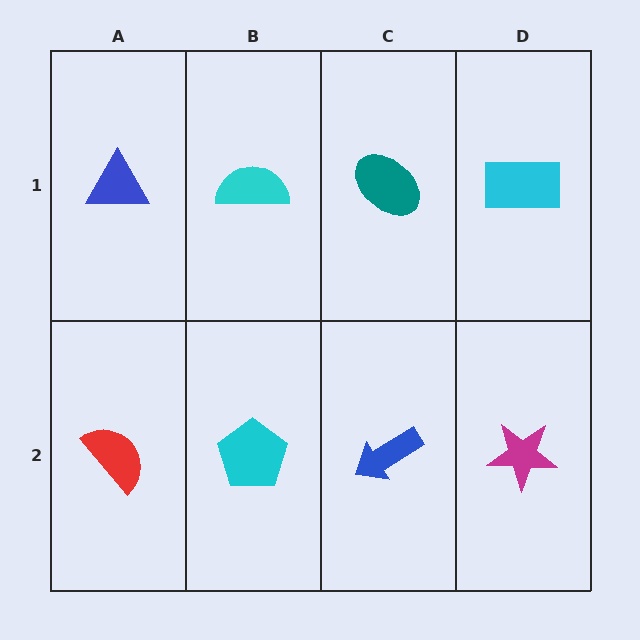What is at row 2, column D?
A magenta star.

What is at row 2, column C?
A blue arrow.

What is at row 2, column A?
A red semicircle.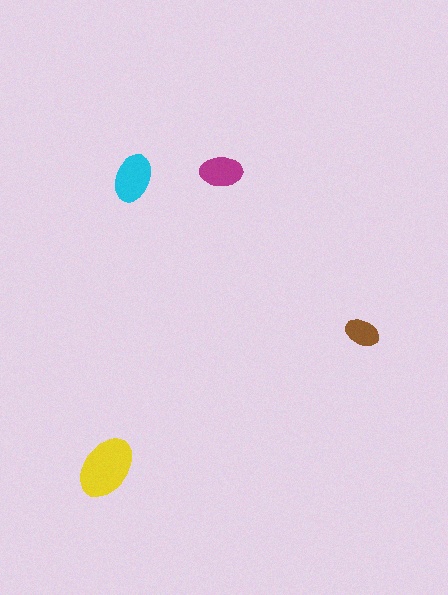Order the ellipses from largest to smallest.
the yellow one, the cyan one, the magenta one, the brown one.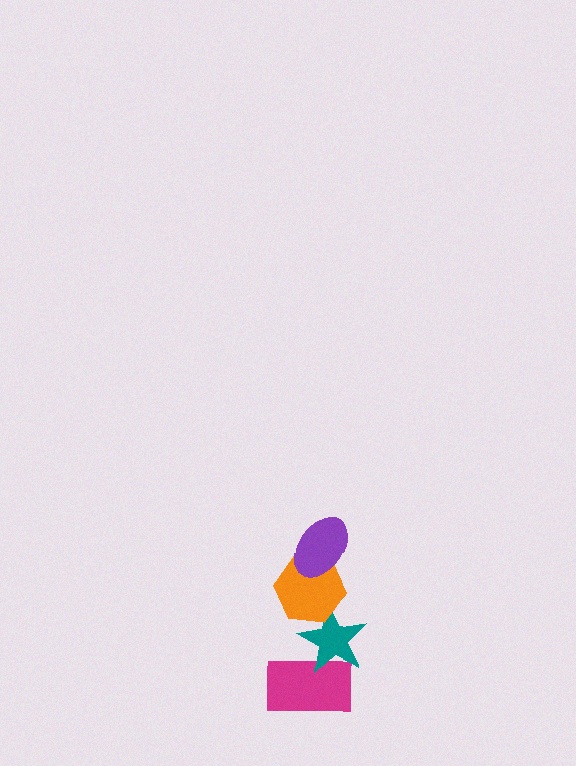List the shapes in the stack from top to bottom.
From top to bottom: the purple ellipse, the orange hexagon, the teal star, the magenta rectangle.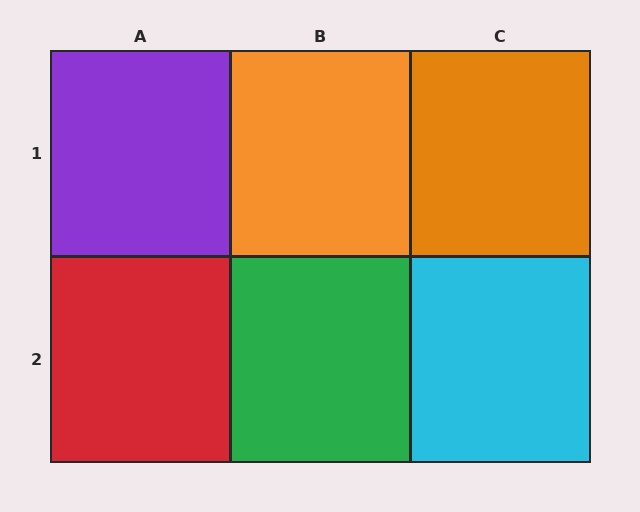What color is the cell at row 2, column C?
Cyan.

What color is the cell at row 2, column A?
Red.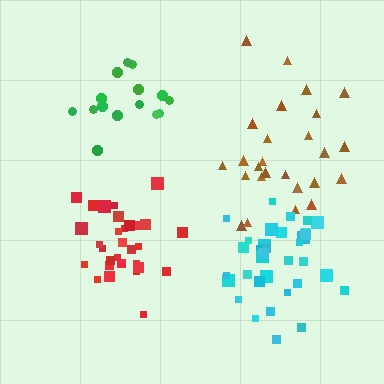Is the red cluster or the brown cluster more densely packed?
Red.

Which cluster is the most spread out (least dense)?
Brown.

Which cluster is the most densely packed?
Red.